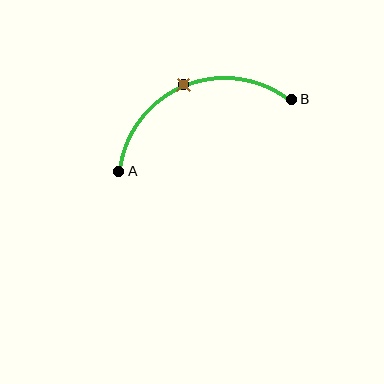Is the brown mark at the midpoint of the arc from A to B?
Yes. The brown mark lies on the arc at equal arc-length from both A and B — it is the arc midpoint.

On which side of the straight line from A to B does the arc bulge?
The arc bulges above the straight line connecting A and B.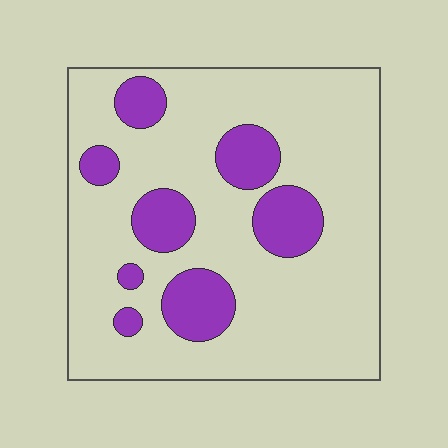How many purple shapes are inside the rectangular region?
8.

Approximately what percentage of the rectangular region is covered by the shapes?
Approximately 20%.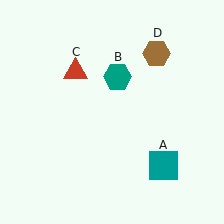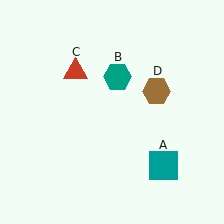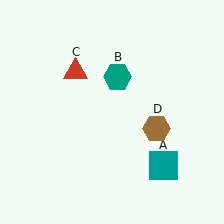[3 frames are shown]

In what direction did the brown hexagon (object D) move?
The brown hexagon (object D) moved down.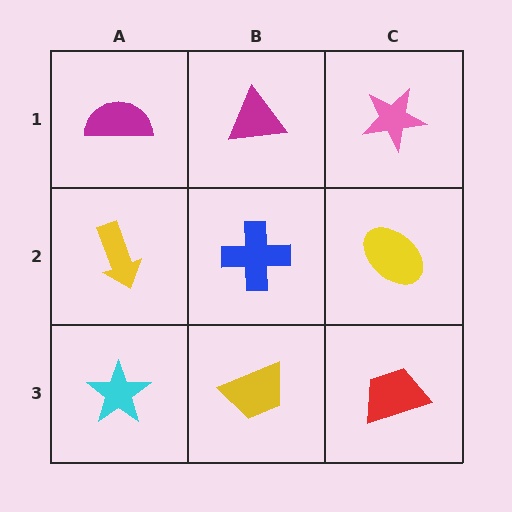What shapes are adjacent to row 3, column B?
A blue cross (row 2, column B), a cyan star (row 3, column A), a red trapezoid (row 3, column C).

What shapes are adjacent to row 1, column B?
A blue cross (row 2, column B), a magenta semicircle (row 1, column A), a pink star (row 1, column C).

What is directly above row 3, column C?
A yellow ellipse.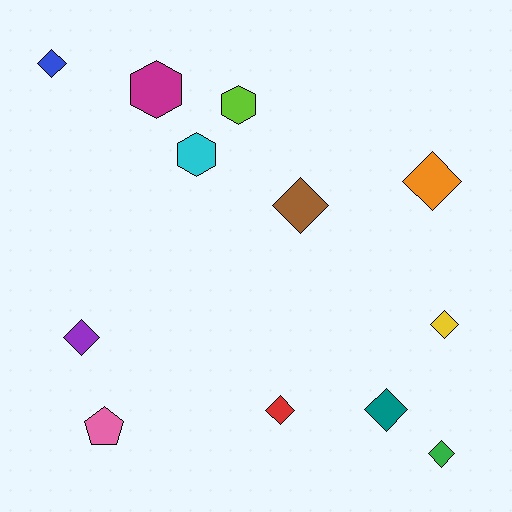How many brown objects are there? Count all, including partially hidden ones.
There is 1 brown object.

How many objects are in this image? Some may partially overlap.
There are 12 objects.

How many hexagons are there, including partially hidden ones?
There are 3 hexagons.